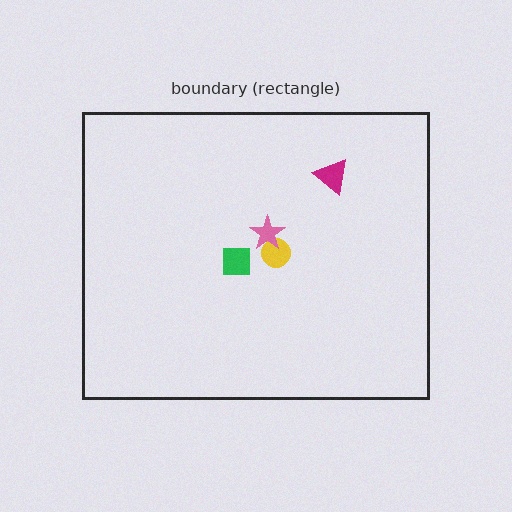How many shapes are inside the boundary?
4 inside, 0 outside.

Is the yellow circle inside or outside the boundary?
Inside.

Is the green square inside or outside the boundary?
Inside.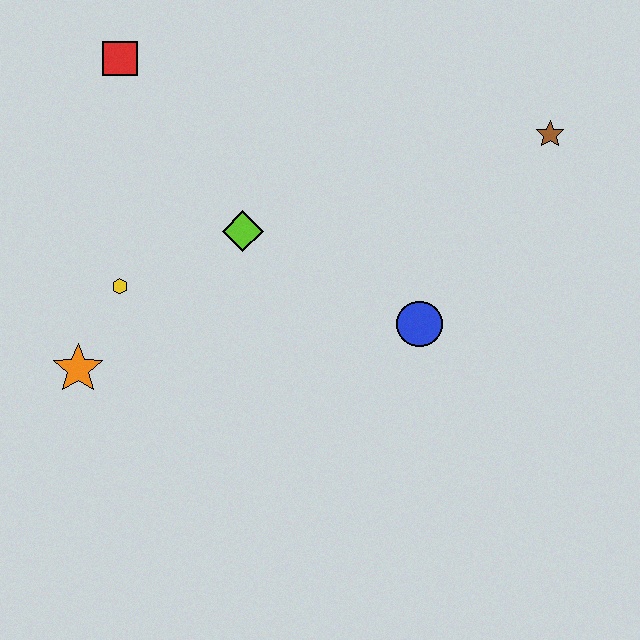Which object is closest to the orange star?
The yellow hexagon is closest to the orange star.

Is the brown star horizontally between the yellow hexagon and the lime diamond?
No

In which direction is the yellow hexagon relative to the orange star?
The yellow hexagon is above the orange star.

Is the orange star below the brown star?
Yes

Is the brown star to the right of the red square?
Yes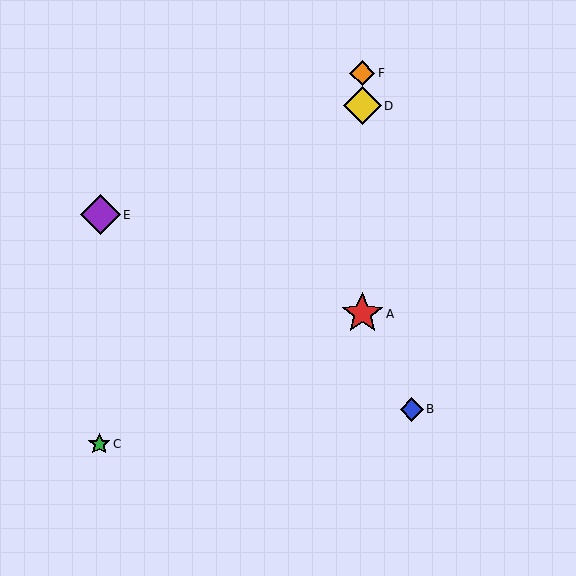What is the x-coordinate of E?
Object E is at x≈101.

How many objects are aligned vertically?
3 objects (A, D, F) are aligned vertically.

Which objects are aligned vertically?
Objects A, D, F are aligned vertically.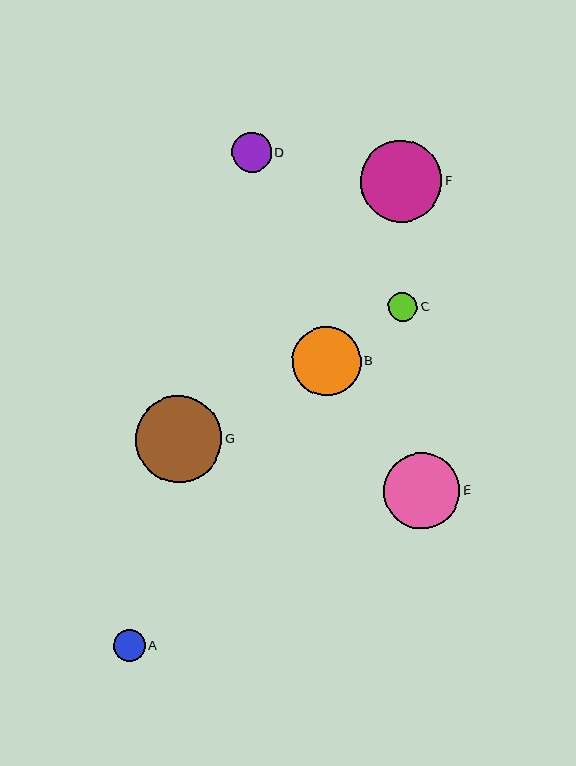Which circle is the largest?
Circle G is the largest with a size of approximately 87 pixels.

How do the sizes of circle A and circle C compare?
Circle A and circle C are approximately the same size.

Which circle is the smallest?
Circle C is the smallest with a size of approximately 30 pixels.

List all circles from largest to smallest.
From largest to smallest: G, F, E, B, D, A, C.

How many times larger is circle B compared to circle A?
Circle B is approximately 2.2 times the size of circle A.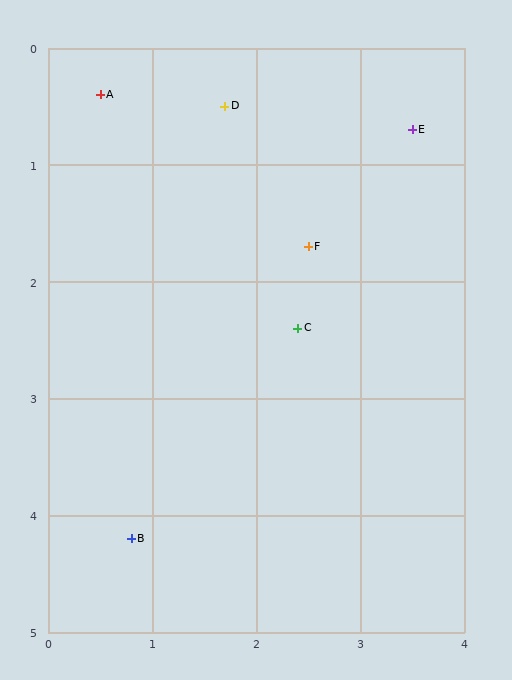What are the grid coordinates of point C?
Point C is at approximately (2.4, 2.4).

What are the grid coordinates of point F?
Point F is at approximately (2.5, 1.7).